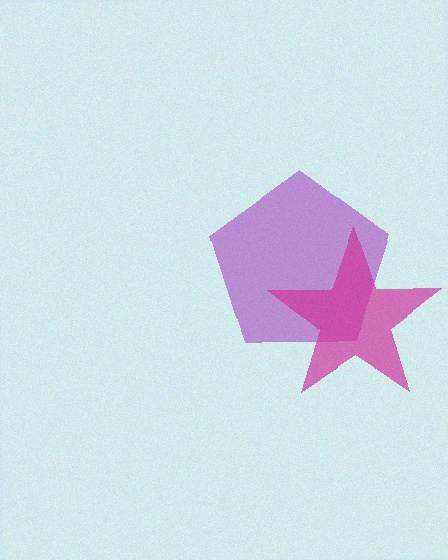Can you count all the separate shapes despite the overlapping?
Yes, there are 2 separate shapes.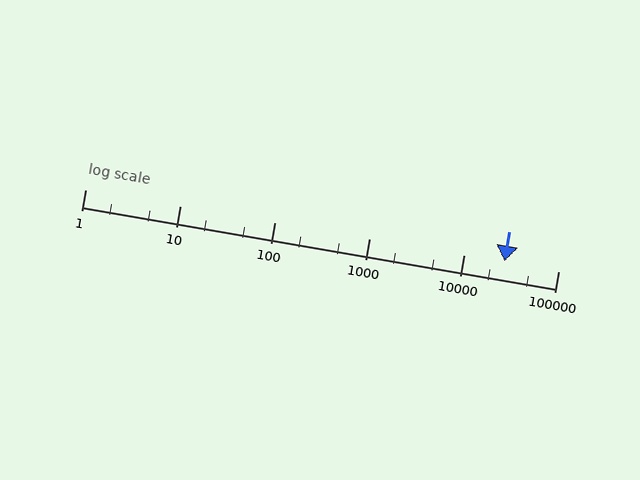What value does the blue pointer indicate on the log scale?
The pointer indicates approximately 27000.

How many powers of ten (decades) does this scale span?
The scale spans 5 decades, from 1 to 100000.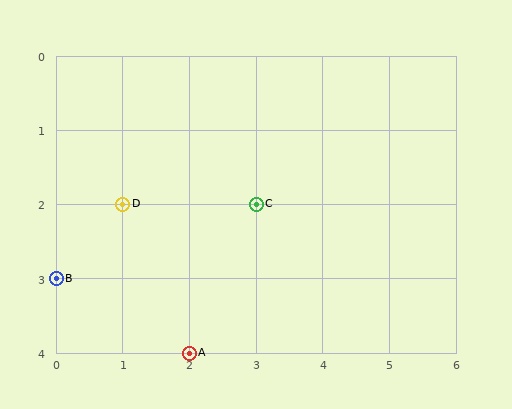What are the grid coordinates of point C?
Point C is at grid coordinates (3, 2).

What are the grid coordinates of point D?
Point D is at grid coordinates (1, 2).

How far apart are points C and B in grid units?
Points C and B are 3 columns and 1 row apart (about 3.2 grid units diagonally).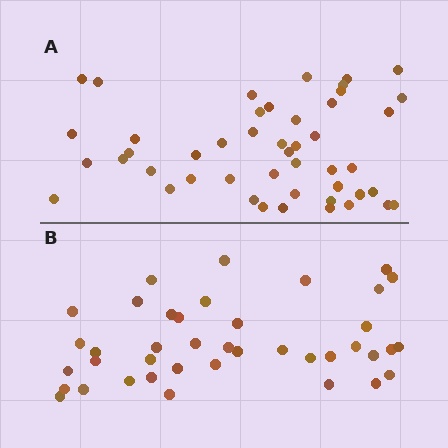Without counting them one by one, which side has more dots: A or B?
Region A (the top region) has more dots.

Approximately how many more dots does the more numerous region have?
Region A has roughly 8 or so more dots than region B.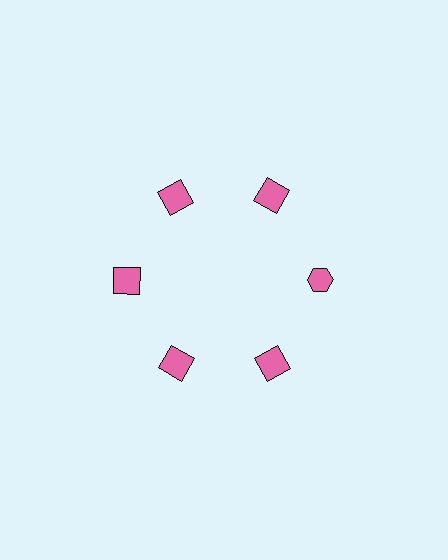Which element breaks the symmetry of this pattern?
The pink hexagon at roughly the 3 o'clock position breaks the symmetry. All other shapes are pink squares.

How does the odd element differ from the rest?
It has a different shape: hexagon instead of square.